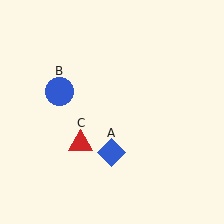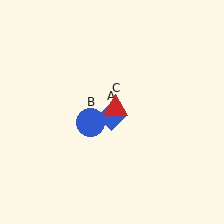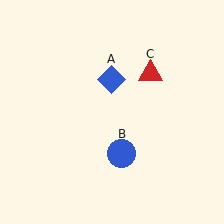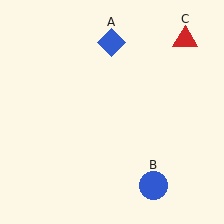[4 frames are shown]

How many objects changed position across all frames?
3 objects changed position: blue diamond (object A), blue circle (object B), red triangle (object C).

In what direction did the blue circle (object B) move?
The blue circle (object B) moved down and to the right.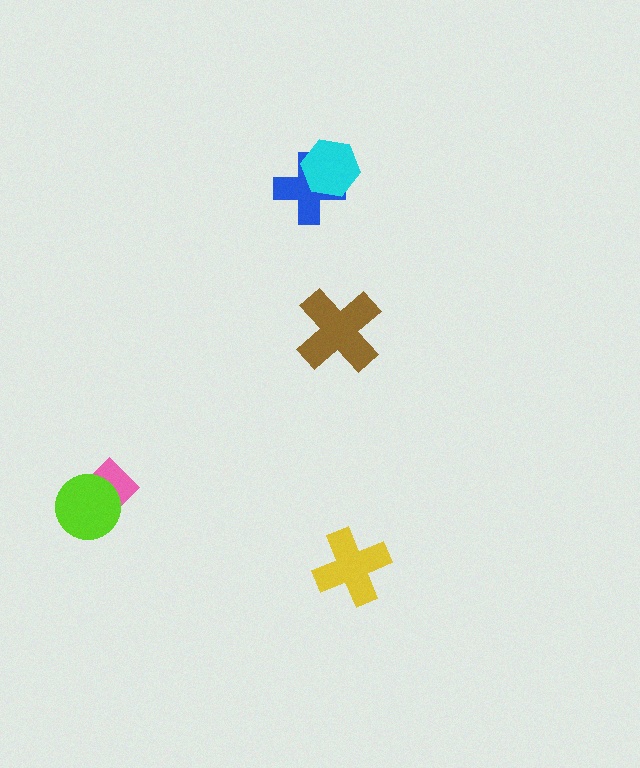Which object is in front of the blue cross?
The cyan hexagon is in front of the blue cross.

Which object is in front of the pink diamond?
The lime circle is in front of the pink diamond.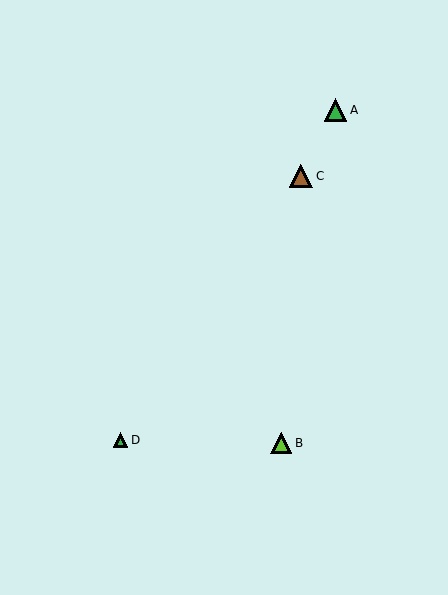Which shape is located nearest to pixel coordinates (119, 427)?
The green triangle (labeled D) at (121, 440) is nearest to that location.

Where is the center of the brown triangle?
The center of the brown triangle is at (301, 176).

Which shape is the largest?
The brown triangle (labeled C) is the largest.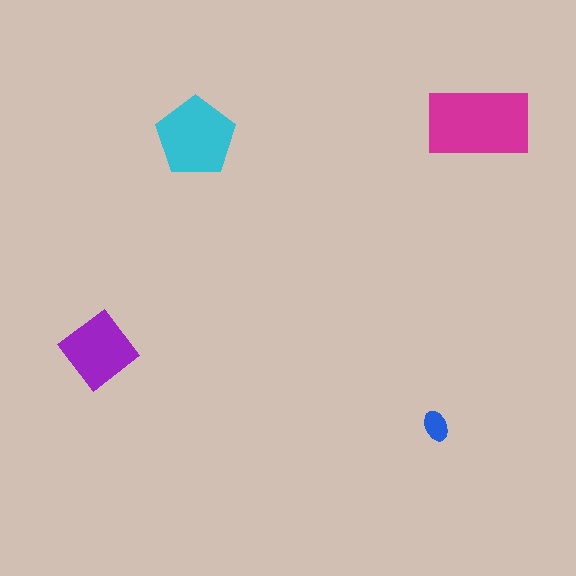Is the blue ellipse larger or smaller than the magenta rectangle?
Smaller.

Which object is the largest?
The magenta rectangle.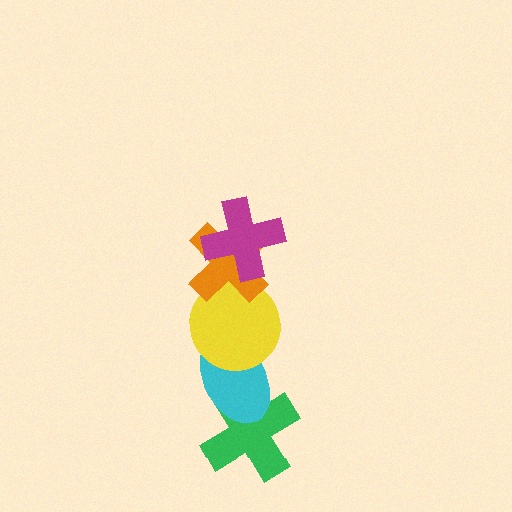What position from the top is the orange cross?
The orange cross is 2nd from the top.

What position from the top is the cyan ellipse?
The cyan ellipse is 4th from the top.